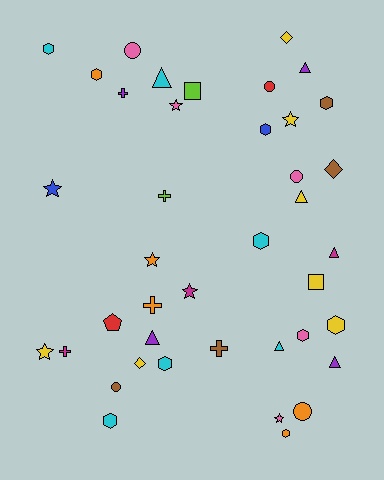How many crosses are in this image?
There are 5 crosses.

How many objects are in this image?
There are 40 objects.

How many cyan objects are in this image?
There are 6 cyan objects.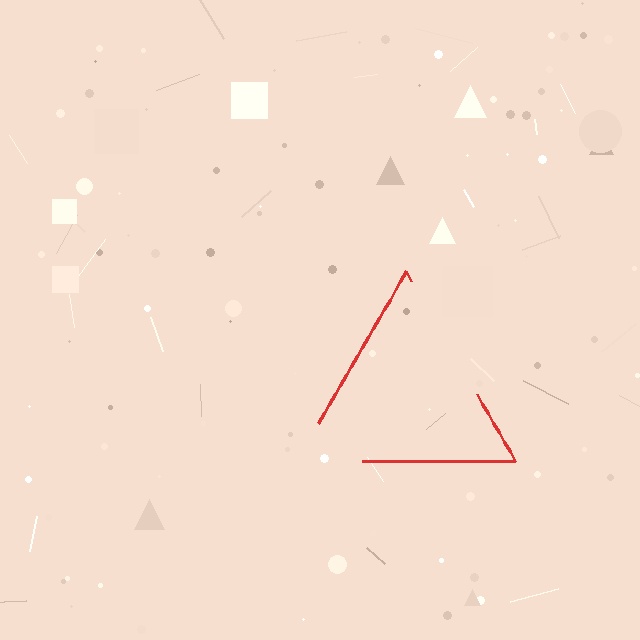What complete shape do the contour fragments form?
The contour fragments form a triangle.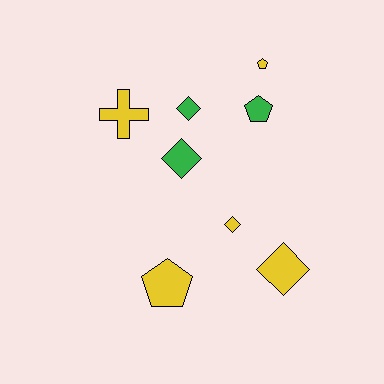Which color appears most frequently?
Yellow, with 5 objects.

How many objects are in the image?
There are 8 objects.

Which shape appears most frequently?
Diamond, with 4 objects.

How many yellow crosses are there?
There is 1 yellow cross.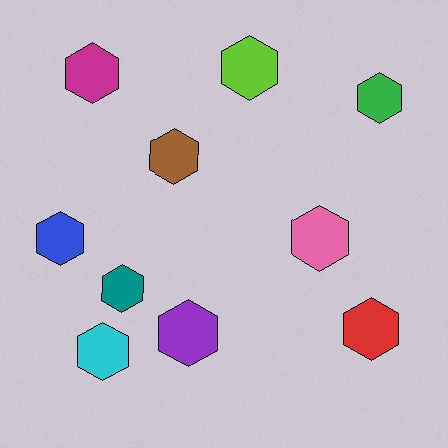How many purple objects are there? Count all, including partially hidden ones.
There is 1 purple object.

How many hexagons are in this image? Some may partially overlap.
There are 10 hexagons.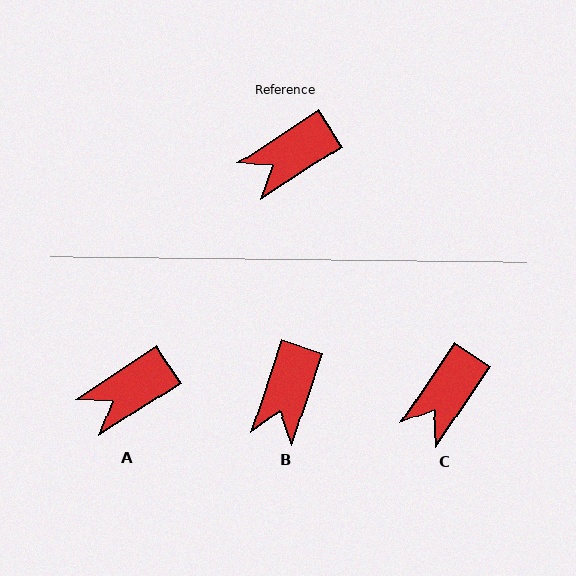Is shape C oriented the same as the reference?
No, it is off by about 23 degrees.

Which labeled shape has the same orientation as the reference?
A.